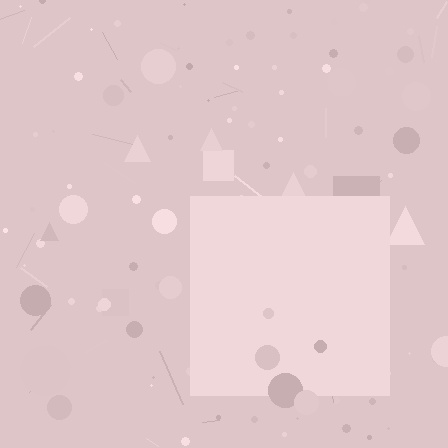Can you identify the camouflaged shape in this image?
The camouflaged shape is a square.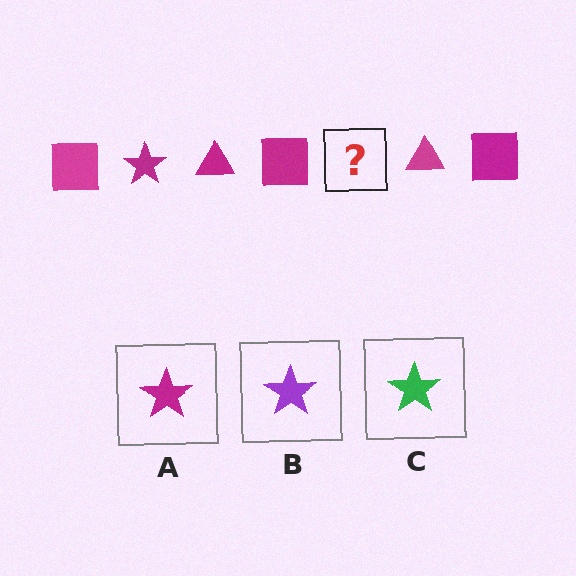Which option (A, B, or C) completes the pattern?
A.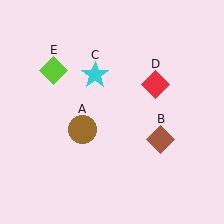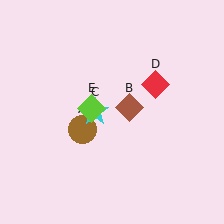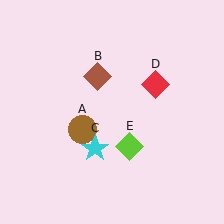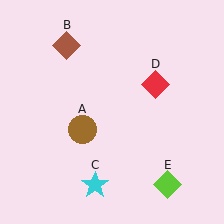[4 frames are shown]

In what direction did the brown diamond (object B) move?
The brown diamond (object B) moved up and to the left.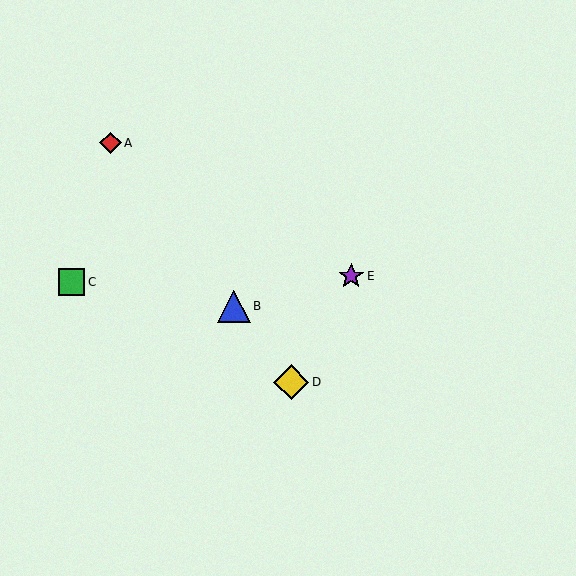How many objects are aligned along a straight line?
3 objects (A, B, D) are aligned along a straight line.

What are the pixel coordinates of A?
Object A is at (111, 143).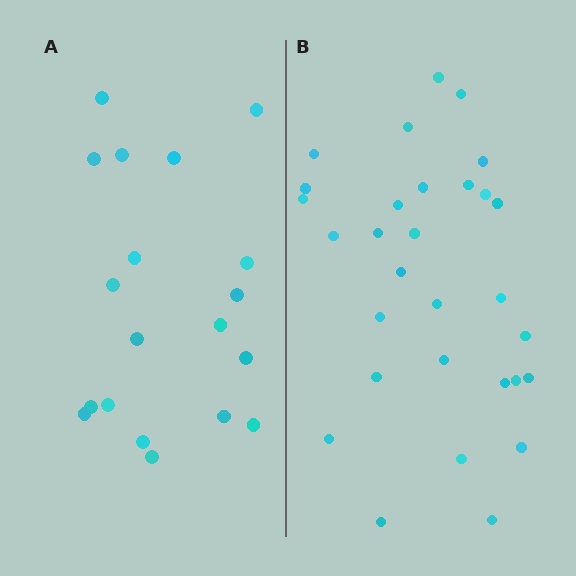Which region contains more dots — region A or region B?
Region B (the right region) has more dots.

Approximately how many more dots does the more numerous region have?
Region B has roughly 12 or so more dots than region A.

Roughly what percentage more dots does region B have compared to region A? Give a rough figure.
About 60% more.